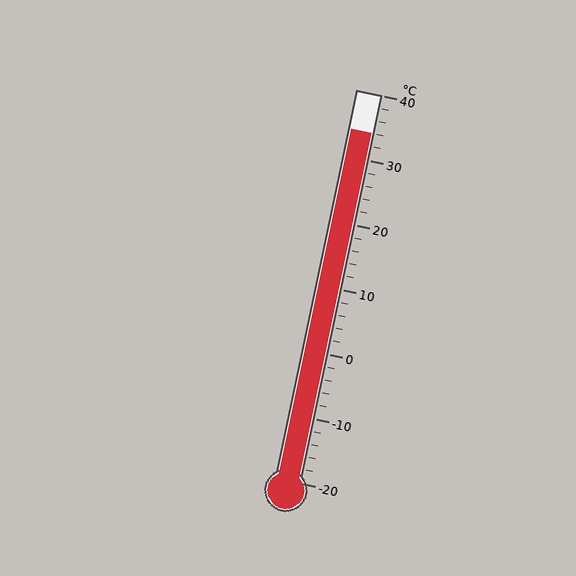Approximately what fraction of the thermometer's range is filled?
The thermometer is filled to approximately 90% of its range.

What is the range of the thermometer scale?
The thermometer scale ranges from -20°C to 40°C.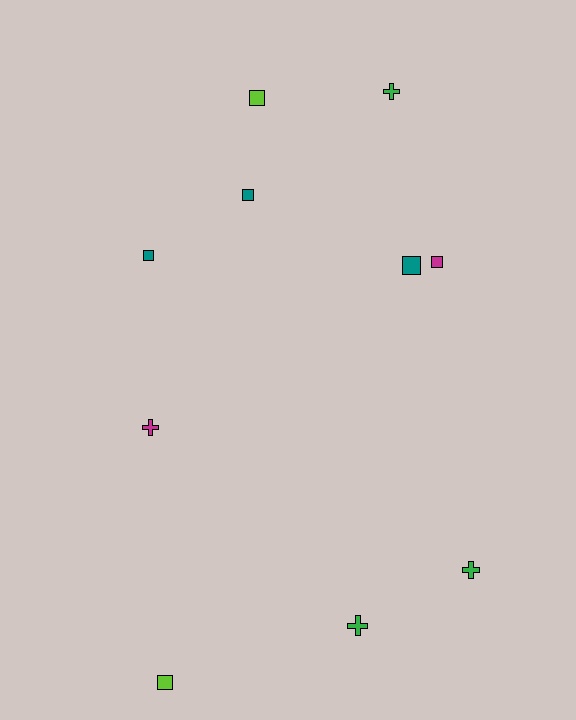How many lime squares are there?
There are 2 lime squares.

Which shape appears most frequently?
Square, with 6 objects.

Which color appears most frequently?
Green, with 3 objects.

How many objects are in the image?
There are 10 objects.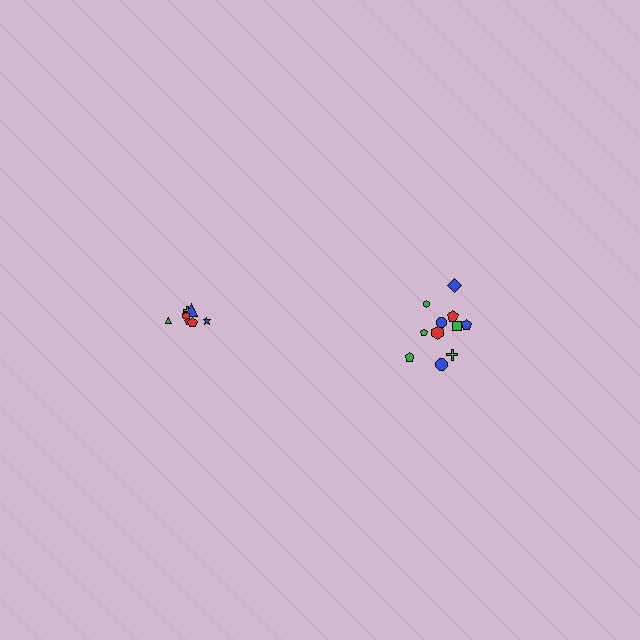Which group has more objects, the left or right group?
The right group.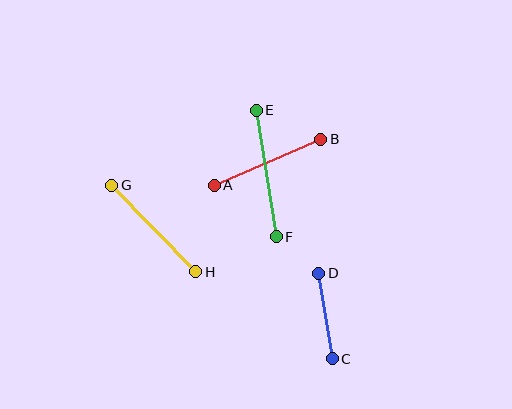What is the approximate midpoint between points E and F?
The midpoint is at approximately (266, 173) pixels.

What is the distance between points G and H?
The distance is approximately 121 pixels.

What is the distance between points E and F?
The distance is approximately 128 pixels.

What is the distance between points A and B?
The distance is approximately 116 pixels.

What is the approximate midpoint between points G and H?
The midpoint is at approximately (154, 229) pixels.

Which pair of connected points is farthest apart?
Points E and F are farthest apart.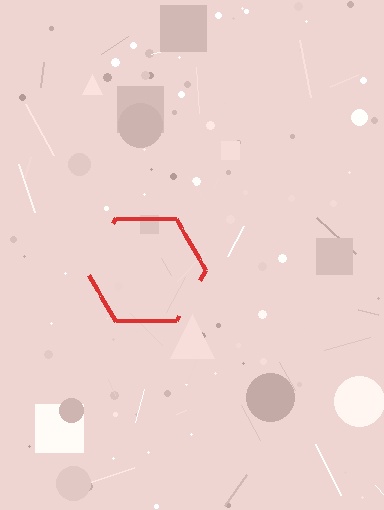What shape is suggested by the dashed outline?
The dashed outline suggests a hexagon.